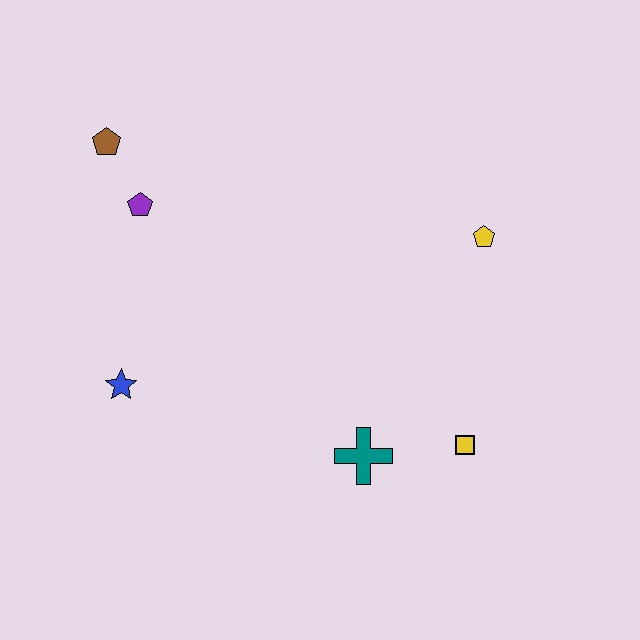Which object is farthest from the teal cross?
The brown pentagon is farthest from the teal cross.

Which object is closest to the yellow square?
The teal cross is closest to the yellow square.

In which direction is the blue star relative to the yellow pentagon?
The blue star is to the left of the yellow pentagon.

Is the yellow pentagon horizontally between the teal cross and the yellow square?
No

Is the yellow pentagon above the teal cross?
Yes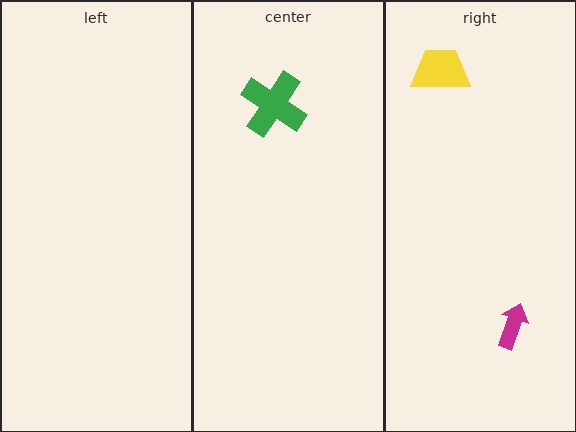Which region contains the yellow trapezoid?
The right region.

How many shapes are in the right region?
2.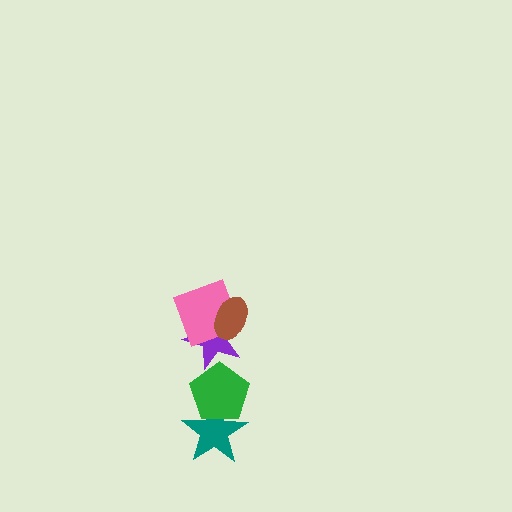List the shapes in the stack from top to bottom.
From top to bottom: the brown ellipse, the pink square, the purple star, the green pentagon, the teal star.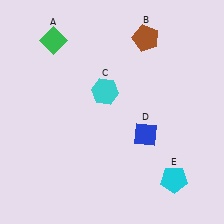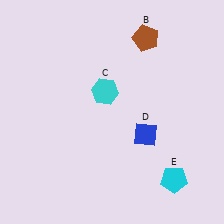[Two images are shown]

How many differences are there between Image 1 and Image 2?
There is 1 difference between the two images.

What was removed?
The green diamond (A) was removed in Image 2.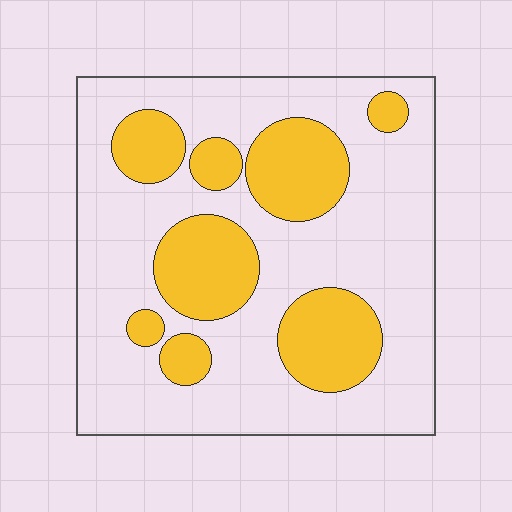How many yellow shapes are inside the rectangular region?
8.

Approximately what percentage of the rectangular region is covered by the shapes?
Approximately 30%.